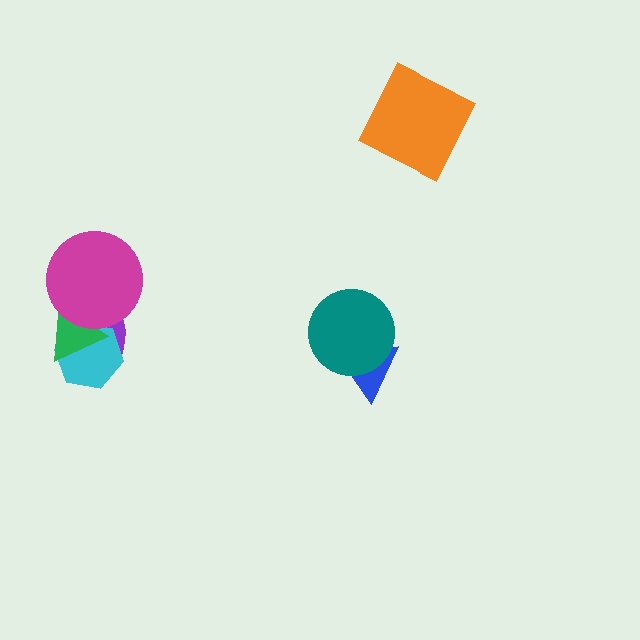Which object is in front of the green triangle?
The magenta circle is in front of the green triangle.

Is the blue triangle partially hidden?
Yes, it is partially covered by another shape.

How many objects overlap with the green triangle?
3 objects overlap with the green triangle.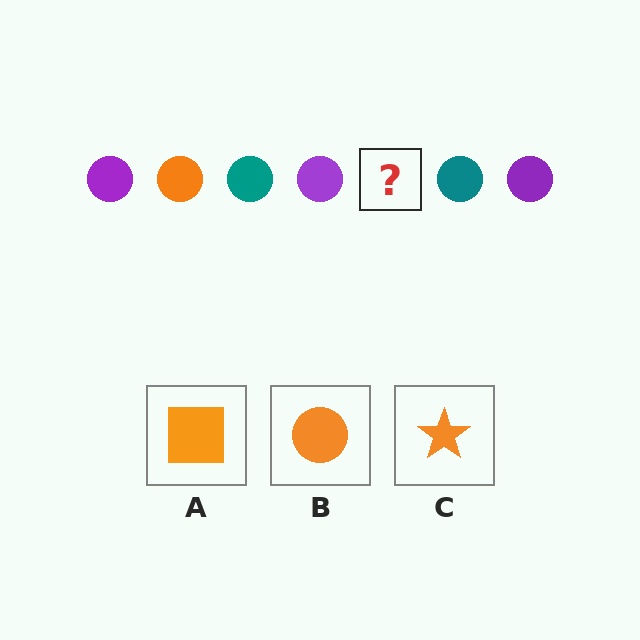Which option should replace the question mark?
Option B.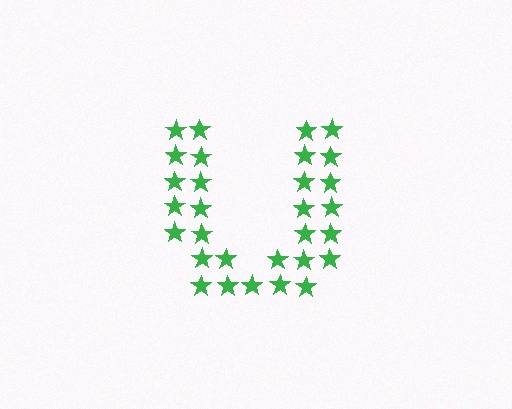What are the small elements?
The small elements are stars.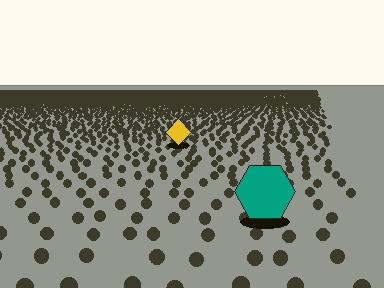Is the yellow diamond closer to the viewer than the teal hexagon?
No. The teal hexagon is closer — you can tell from the texture gradient: the ground texture is coarser near it.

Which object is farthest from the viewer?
The yellow diamond is farthest from the viewer. It appears smaller and the ground texture around it is denser.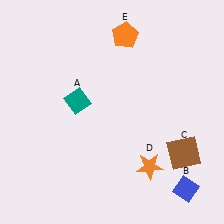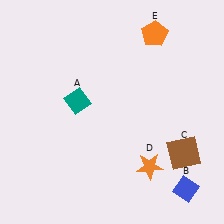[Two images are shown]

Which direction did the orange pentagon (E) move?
The orange pentagon (E) moved right.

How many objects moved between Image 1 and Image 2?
1 object moved between the two images.